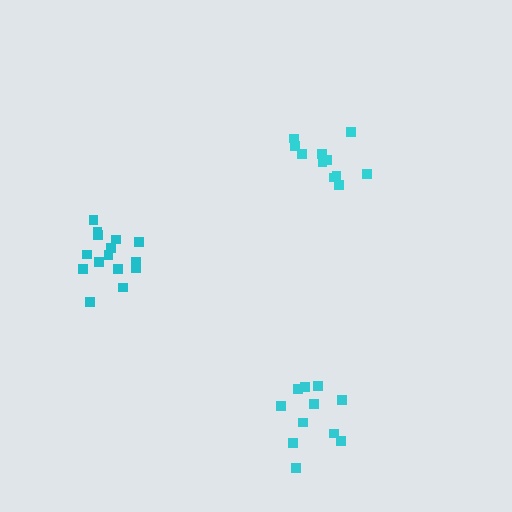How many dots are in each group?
Group 1: 12 dots, Group 2: 11 dots, Group 3: 16 dots (39 total).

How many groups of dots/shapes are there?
There are 3 groups.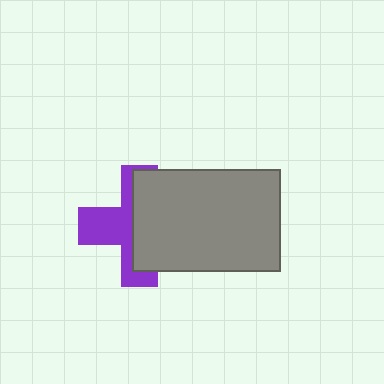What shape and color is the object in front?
The object in front is a gray rectangle.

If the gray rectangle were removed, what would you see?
You would see the complete purple cross.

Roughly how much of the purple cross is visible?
A small part of it is visible (roughly 45%).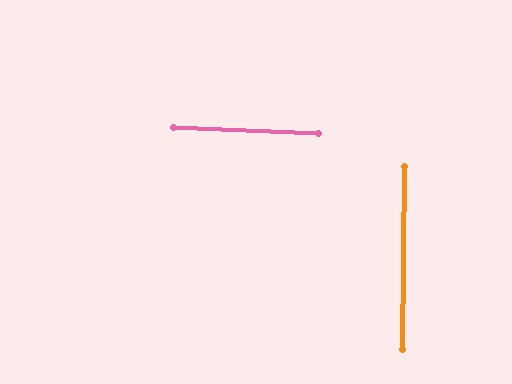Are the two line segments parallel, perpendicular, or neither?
Perpendicular — they meet at approximately 88°.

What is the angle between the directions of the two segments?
Approximately 88 degrees.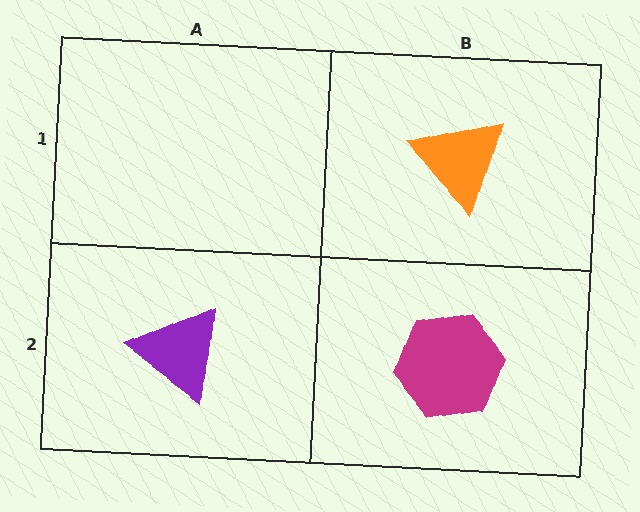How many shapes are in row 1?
1 shape.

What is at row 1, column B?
An orange triangle.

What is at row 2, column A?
A purple triangle.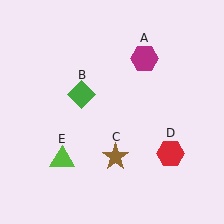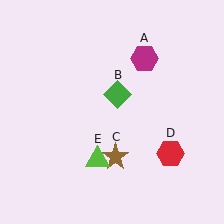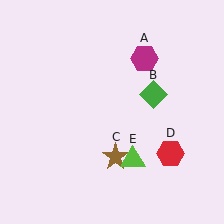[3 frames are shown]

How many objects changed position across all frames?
2 objects changed position: green diamond (object B), lime triangle (object E).